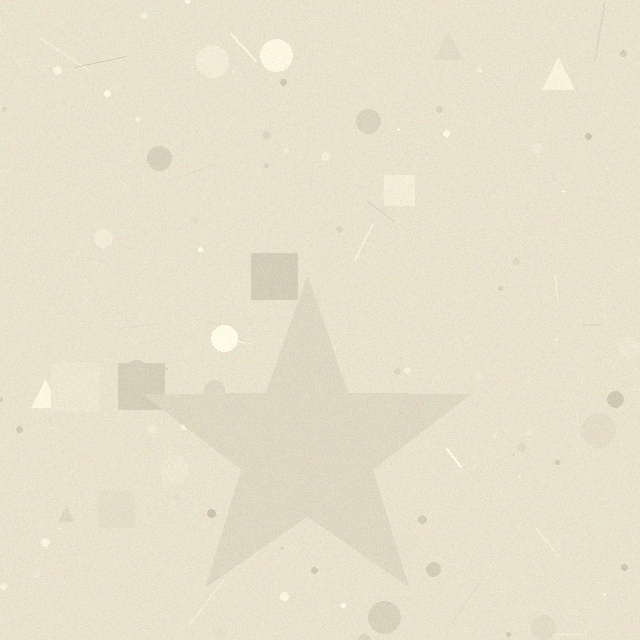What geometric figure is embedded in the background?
A star is embedded in the background.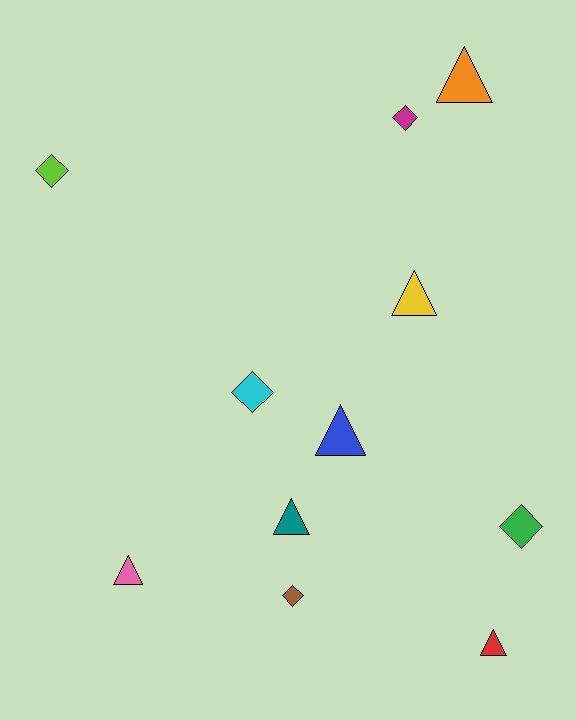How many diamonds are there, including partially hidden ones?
There are 5 diamonds.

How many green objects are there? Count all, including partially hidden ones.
There is 1 green object.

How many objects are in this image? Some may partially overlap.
There are 11 objects.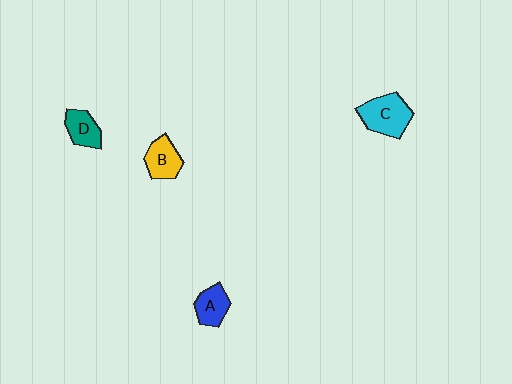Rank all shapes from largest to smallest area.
From largest to smallest: C (cyan), B (yellow), A (blue), D (teal).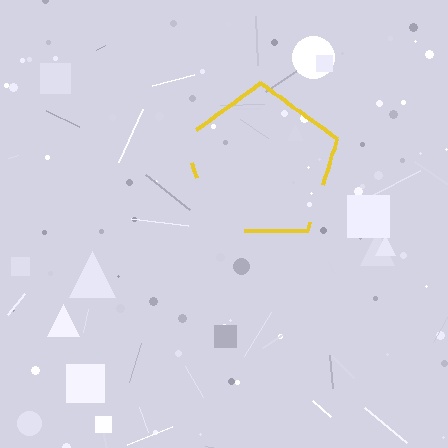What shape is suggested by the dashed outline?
The dashed outline suggests a pentagon.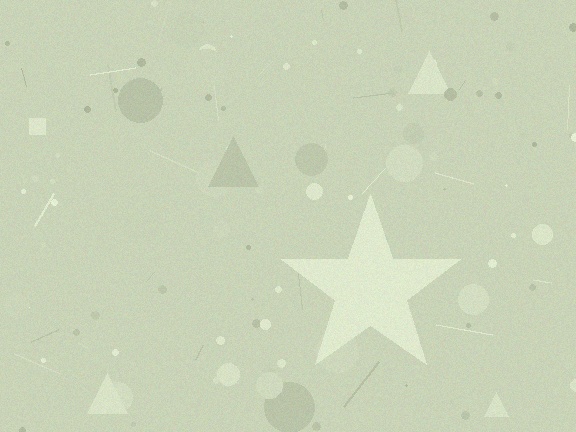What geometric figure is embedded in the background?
A star is embedded in the background.